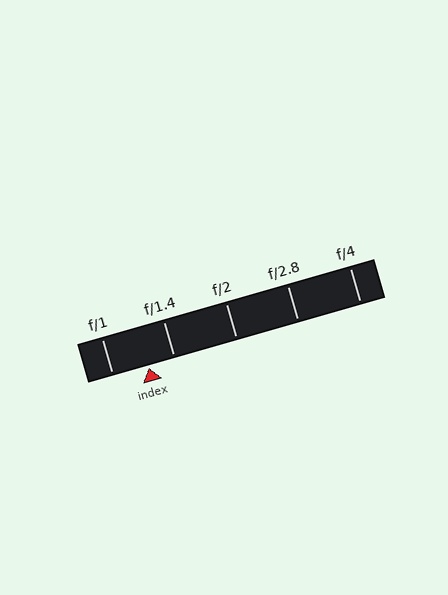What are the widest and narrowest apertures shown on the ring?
The widest aperture shown is f/1 and the narrowest is f/4.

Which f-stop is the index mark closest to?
The index mark is closest to f/1.4.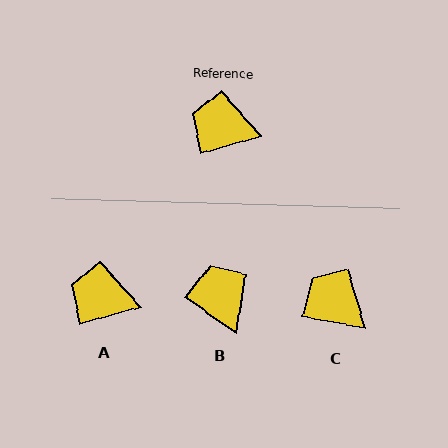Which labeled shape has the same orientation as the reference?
A.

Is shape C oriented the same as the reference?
No, it is off by about 26 degrees.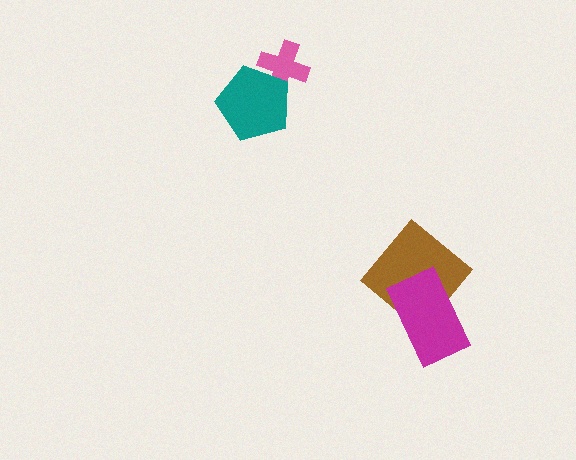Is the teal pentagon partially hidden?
No, no other shape covers it.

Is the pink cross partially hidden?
Yes, it is partially covered by another shape.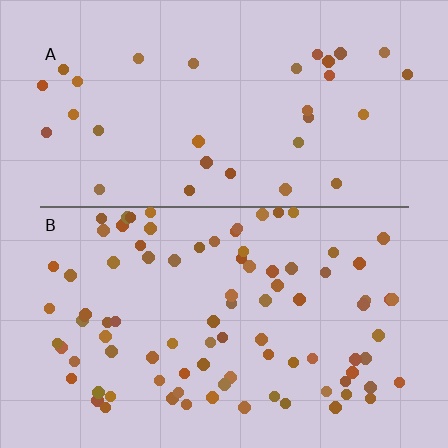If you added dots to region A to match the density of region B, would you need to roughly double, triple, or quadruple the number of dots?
Approximately triple.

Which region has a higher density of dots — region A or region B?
B (the bottom).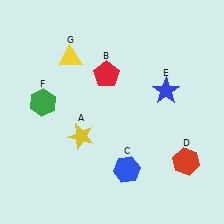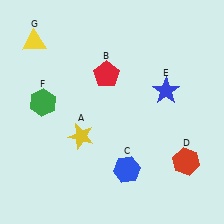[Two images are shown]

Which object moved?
The yellow triangle (G) moved left.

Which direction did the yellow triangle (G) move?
The yellow triangle (G) moved left.